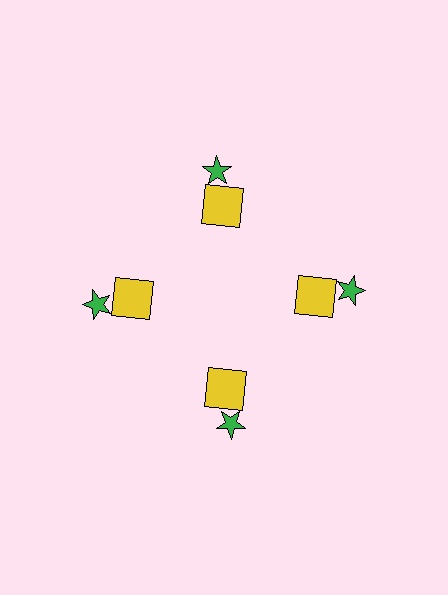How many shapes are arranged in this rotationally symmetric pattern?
There are 8 shapes, arranged in 4 groups of 2.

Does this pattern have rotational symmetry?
Yes, this pattern has 4-fold rotational symmetry. It looks the same after rotating 90 degrees around the center.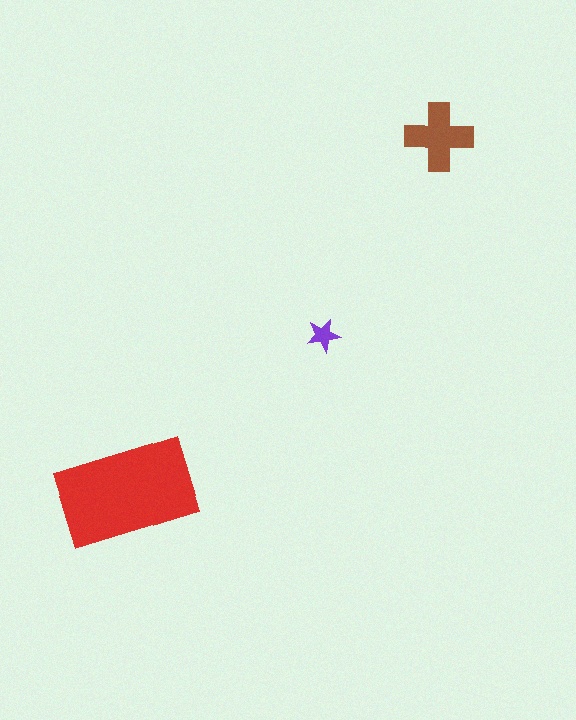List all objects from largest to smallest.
The red rectangle, the brown cross, the purple star.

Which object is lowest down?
The red rectangle is bottommost.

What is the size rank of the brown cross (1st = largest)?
2nd.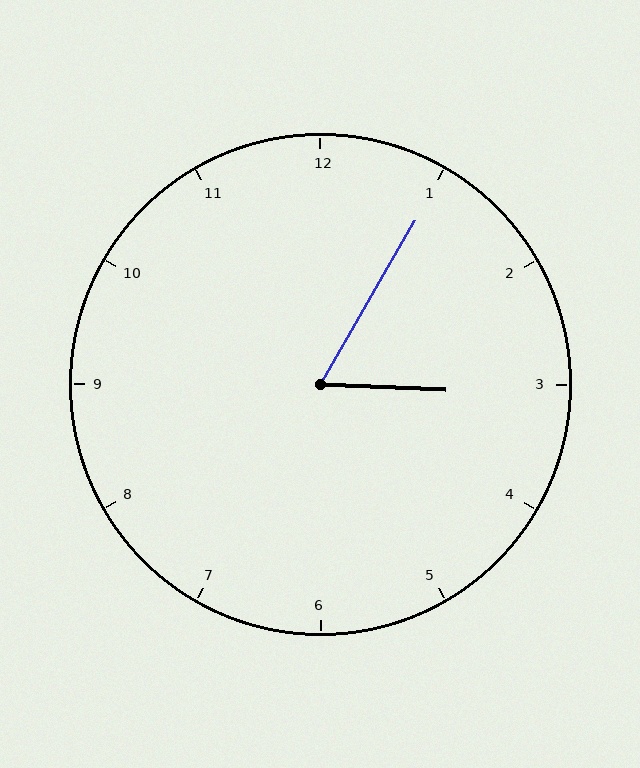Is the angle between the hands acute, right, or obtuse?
It is acute.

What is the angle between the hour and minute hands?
Approximately 62 degrees.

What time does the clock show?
3:05.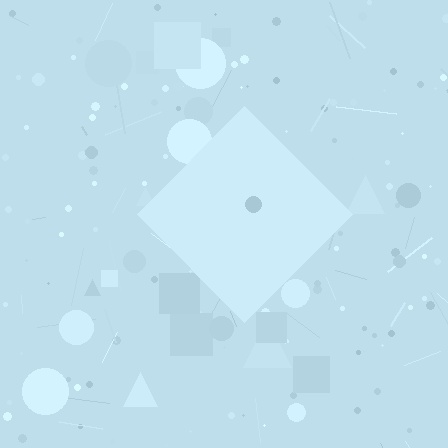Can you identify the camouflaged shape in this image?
The camouflaged shape is a diamond.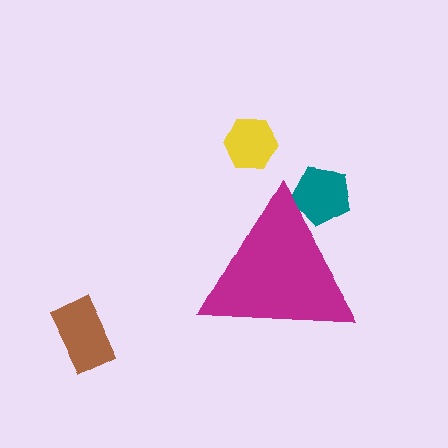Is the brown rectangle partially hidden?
No, the brown rectangle is fully visible.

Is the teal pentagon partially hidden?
Yes, the teal pentagon is partially hidden behind the magenta triangle.